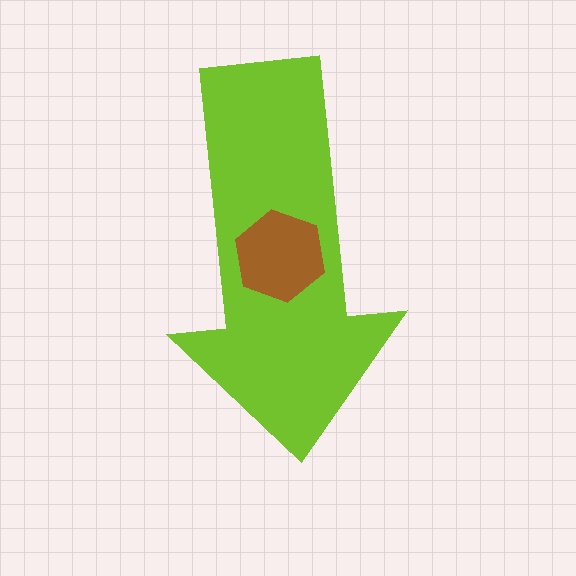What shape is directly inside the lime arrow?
The brown hexagon.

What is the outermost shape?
The lime arrow.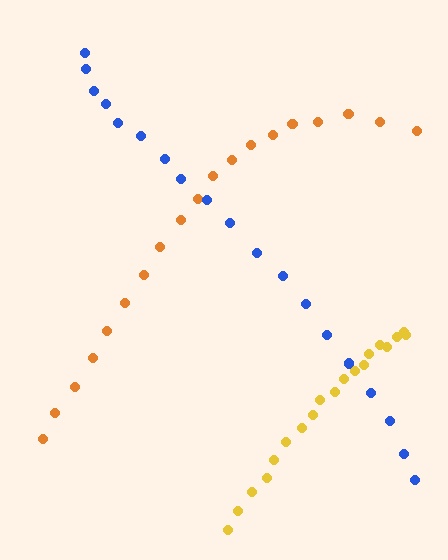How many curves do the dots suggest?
There are 3 distinct paths.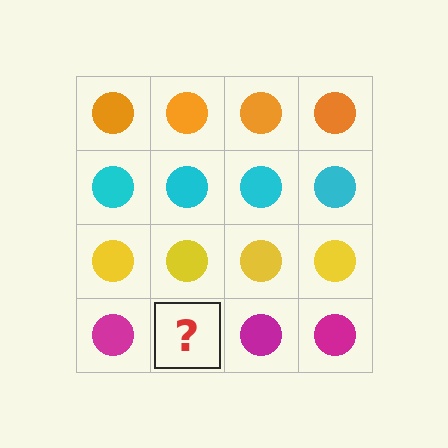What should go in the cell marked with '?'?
The missing cell should contain a magenta circle.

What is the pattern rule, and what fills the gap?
The rule is that each row has a consistent color. The gap should be filled with a magenta circle.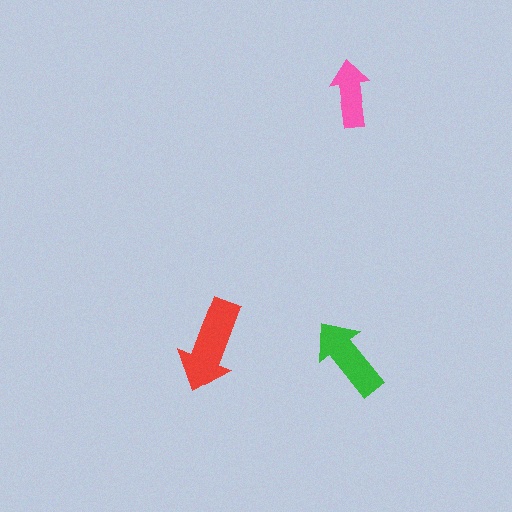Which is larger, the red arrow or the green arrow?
The red one.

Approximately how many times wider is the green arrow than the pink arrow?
About 1.5 times wider.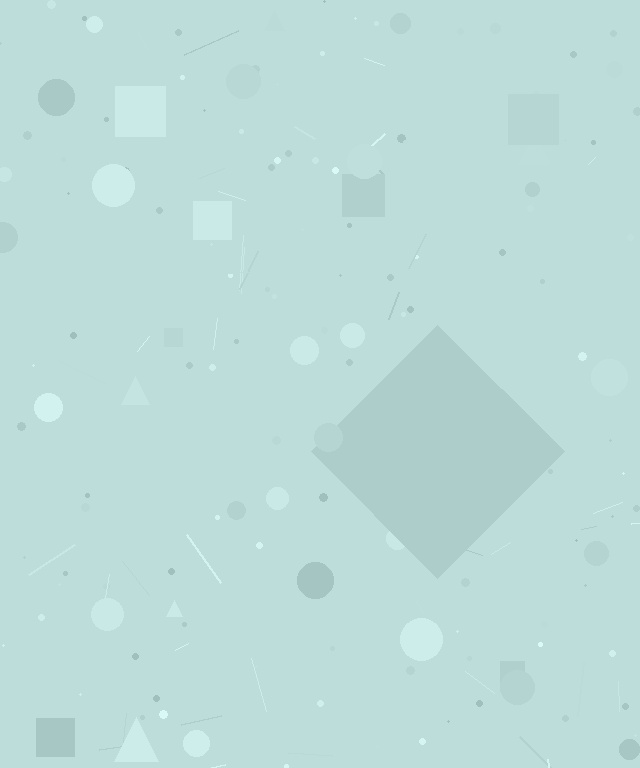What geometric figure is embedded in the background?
A diamond is embedded in the background.